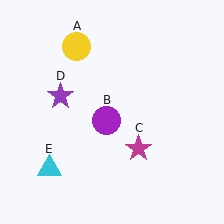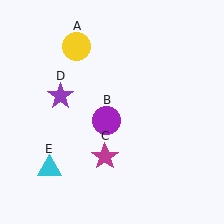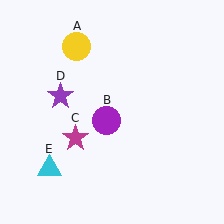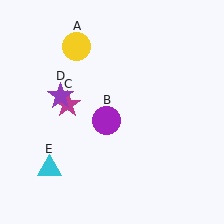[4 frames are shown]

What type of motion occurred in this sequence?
The magenta star (object C) rotated clockwise around the center of the scene.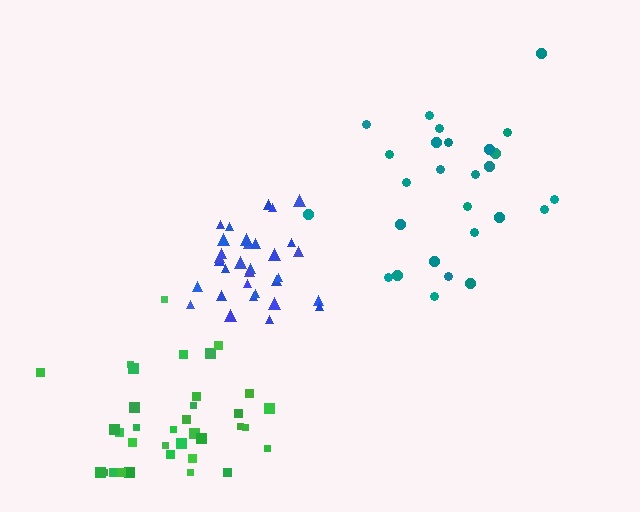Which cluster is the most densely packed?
Blue.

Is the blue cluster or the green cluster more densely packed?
Blue.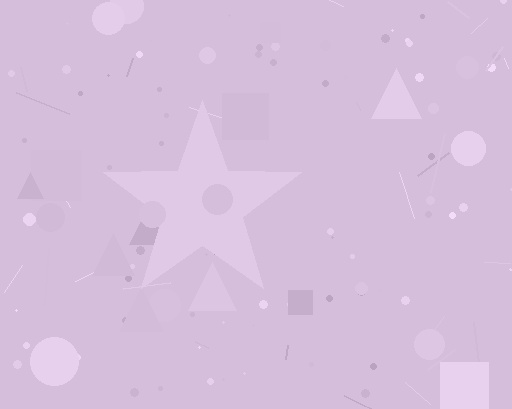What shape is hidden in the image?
A star is hidden in the image.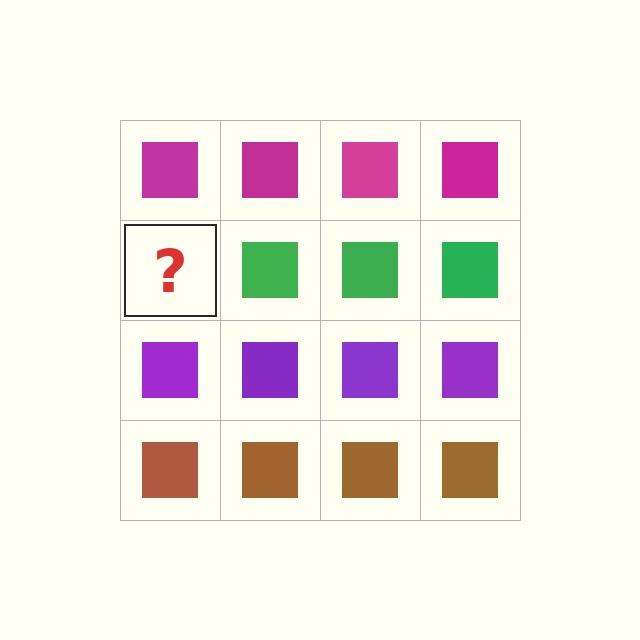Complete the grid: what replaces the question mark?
The question mark should be replaced with a green square.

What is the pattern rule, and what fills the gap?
The rule is that each row has a consistent color. The gap should be filled with a green square.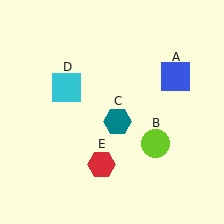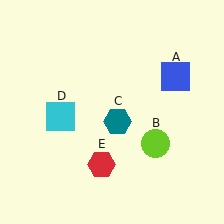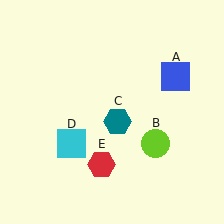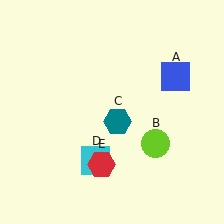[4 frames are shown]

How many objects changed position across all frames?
1 object changed position: cyan square (object D).